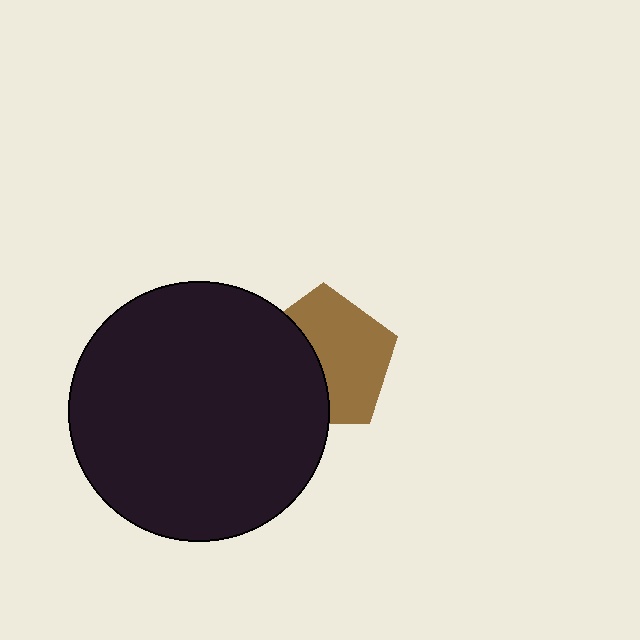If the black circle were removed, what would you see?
You would see the complete brown pentagon.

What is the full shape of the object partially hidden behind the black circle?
The partially hidden object is a brown pentagon.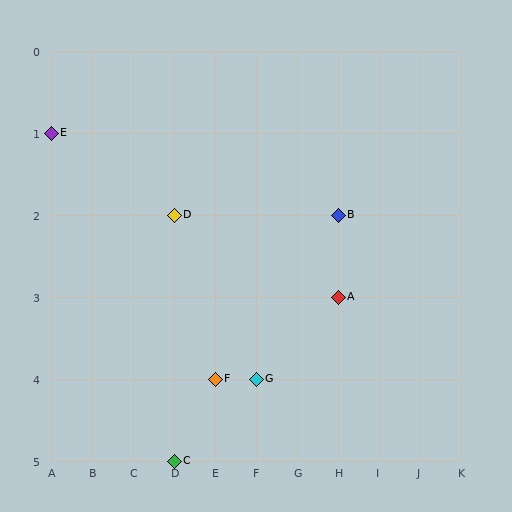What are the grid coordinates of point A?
Point A is at grid coordinates (H, 3).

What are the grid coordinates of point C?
Point C is at grid coordinates (D, 5).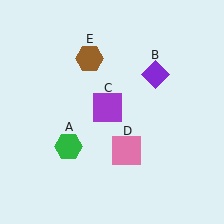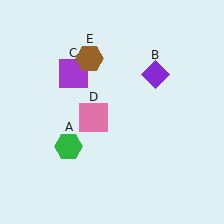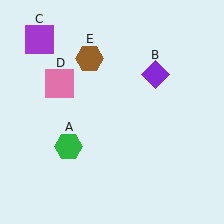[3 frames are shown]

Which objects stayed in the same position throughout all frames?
Green hexagon (object A) and purple diamond (object B) and brown hexagon (object E) remained stationary.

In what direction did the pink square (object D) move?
The pink square (object D) moved up and to the left.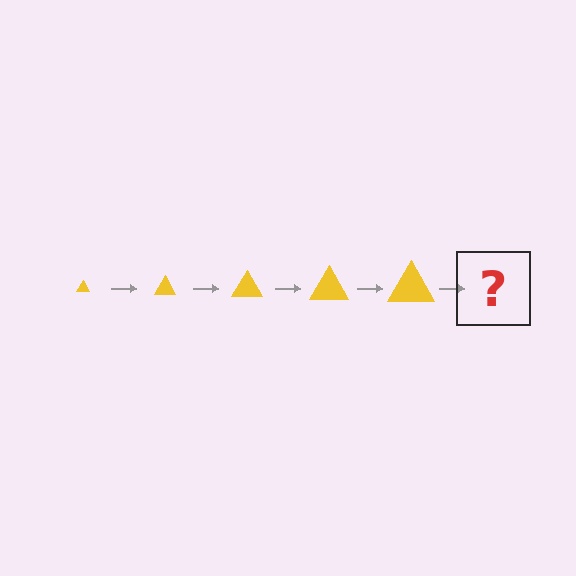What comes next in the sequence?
The next element should be a yellow triangle, larger than the previous one.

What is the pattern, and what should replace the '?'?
The pattern is that the triangle gets progressively larger each step. The '?' should be a yellow triangle, larger than the previous one.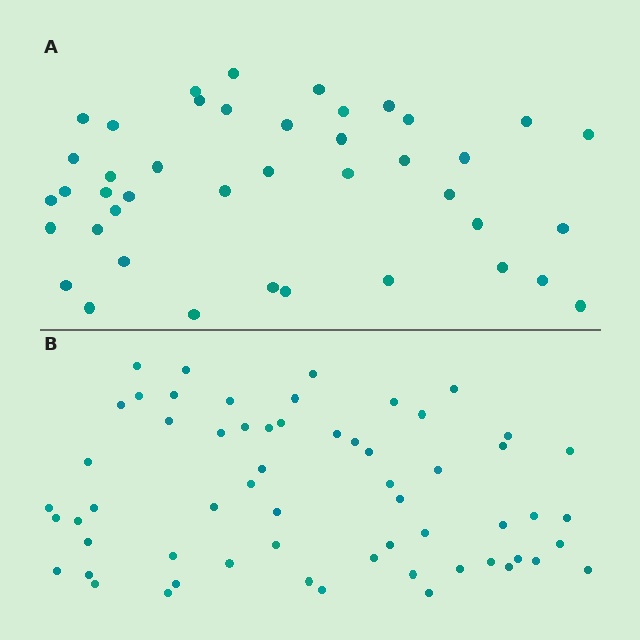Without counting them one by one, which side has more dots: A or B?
Region B (the bottom region) has more dots.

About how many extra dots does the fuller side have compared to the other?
Region B has approximately 20 more dots than region A.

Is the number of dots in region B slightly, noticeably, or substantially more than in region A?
Region B has noticeably more, but not dramatically so. The ratio is roughly 1.4 to 1.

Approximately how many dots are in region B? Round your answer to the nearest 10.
About 60 dots.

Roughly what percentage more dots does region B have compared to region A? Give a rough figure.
About 45% more.